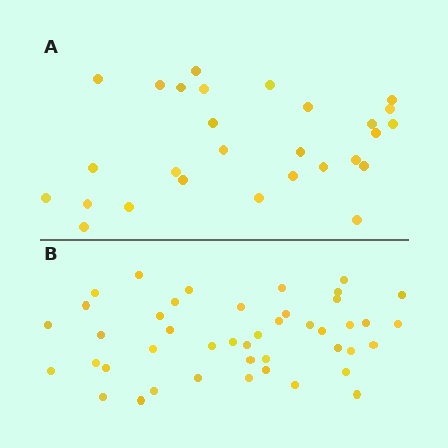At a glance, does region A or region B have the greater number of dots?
Region B (the bottom region) has more dots.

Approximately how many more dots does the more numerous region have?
Region B has approximately 15 more dots than region A.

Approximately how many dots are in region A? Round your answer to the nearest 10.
About 30 dots. (The exact count is 28, which rounds to 30.)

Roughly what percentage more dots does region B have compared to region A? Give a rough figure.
About 55% more.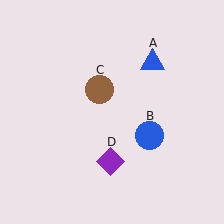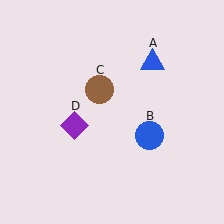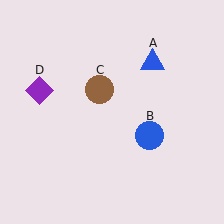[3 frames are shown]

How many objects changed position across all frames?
1 object changed position: purple diamond (object D).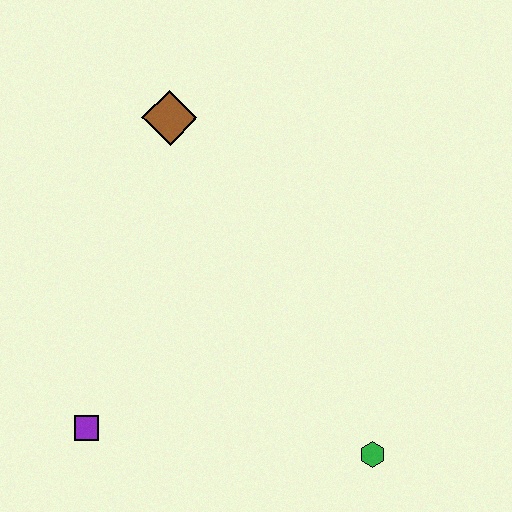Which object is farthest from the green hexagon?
The brown diamond is farthest from the green hexagon.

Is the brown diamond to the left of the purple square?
No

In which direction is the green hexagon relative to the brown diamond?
The green hexagon is below the brown diamond.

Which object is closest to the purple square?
The green hexagon is closest to the purple square.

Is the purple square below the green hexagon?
No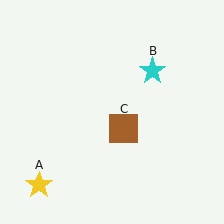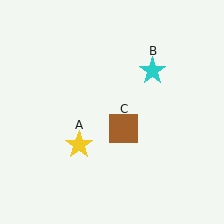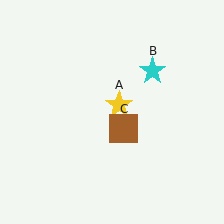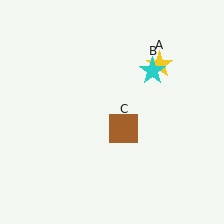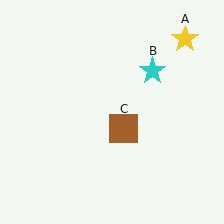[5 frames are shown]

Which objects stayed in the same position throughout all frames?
Cyan star (object B) and brown square (object C) remained stationary.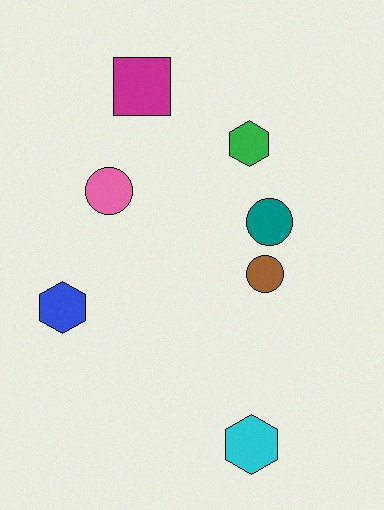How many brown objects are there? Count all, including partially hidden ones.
There is 1 brown object.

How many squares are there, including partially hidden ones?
There is 1 square.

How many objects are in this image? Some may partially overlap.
There are 7 objects.